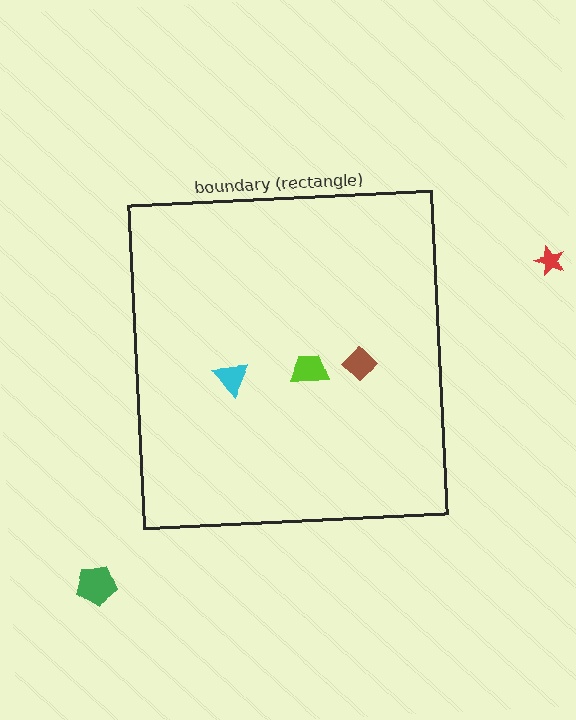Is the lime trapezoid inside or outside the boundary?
Inside.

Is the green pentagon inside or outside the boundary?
Outside.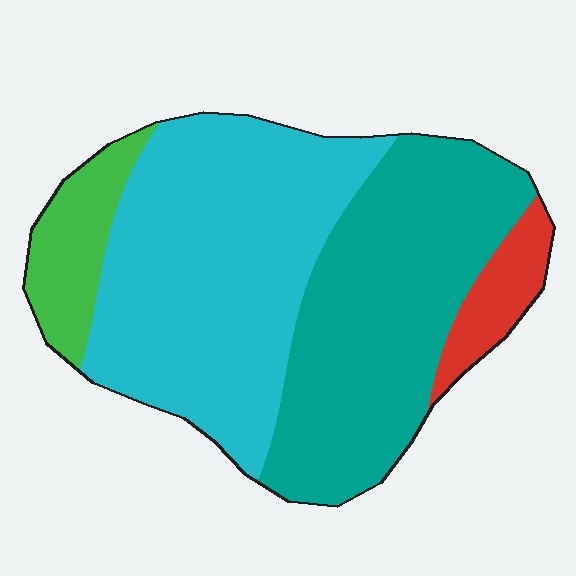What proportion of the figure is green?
Green covers 10% of the figure.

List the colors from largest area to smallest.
From largest to smallest: cyan, teal, green, red.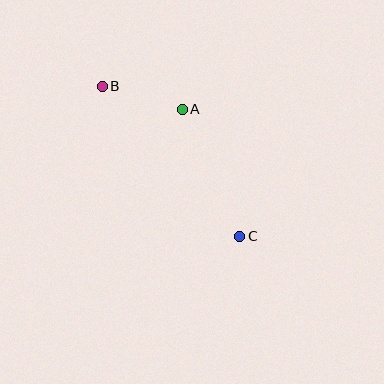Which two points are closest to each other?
Points A and B are closest to each other.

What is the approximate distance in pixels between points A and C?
The distance between A and C is approximately 139 pixels.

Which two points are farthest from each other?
Points B and C are farthest from each other.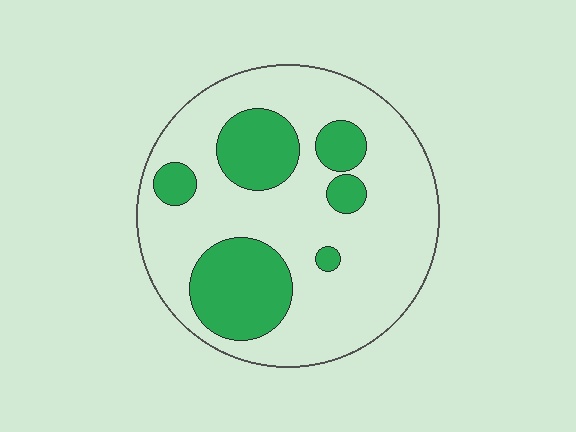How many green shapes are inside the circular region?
6.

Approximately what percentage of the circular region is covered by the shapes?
Approximately 25%.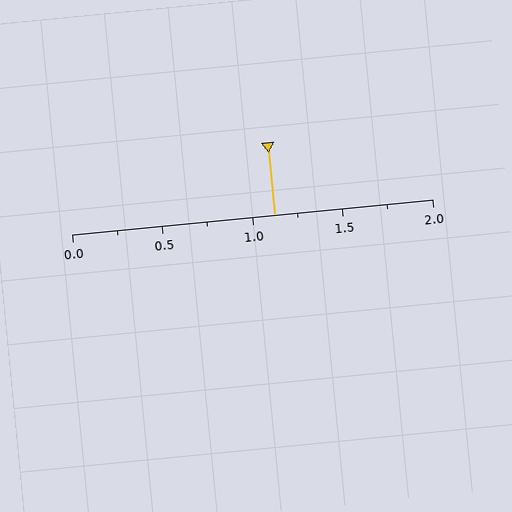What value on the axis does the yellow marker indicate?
The marker indicates approximately 1.12.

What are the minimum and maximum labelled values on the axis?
The axis runs from 0.0 to 2.0.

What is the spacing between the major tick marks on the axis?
The major ticks are spaced 0.5 apart.